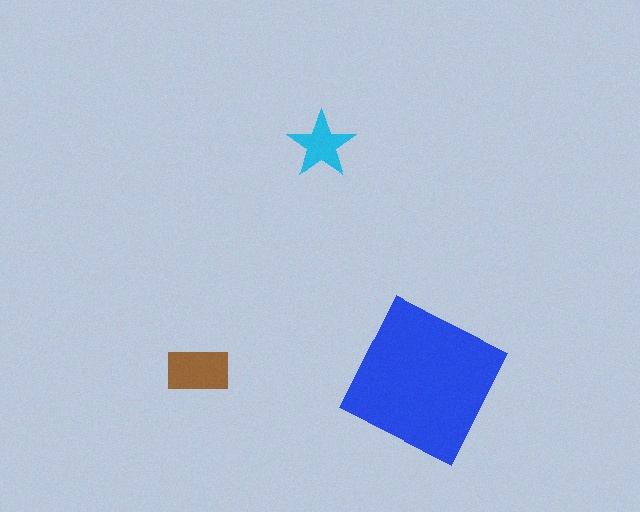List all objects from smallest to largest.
The cyan star, the brown rectangle, the blue square.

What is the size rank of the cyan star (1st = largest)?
3rd.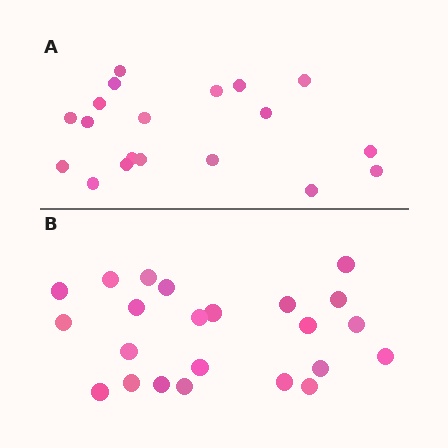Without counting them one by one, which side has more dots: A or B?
Region B (the bottom region) has more dots.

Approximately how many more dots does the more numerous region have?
Region B has about 4 more dots than region A.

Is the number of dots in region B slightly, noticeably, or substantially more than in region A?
Region B has only slightly more — the two regions are fairly close. The ratio is roughly 1.2 to 1.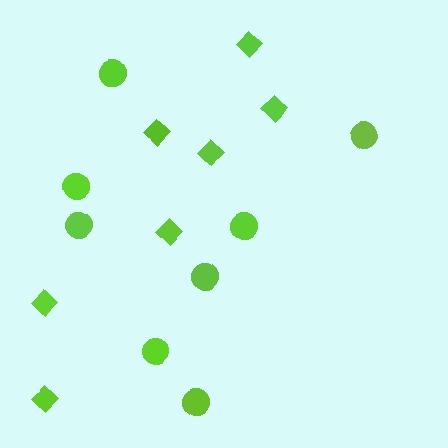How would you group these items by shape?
There are 2 groups: one group of circles (8) and one group of diamonds (7).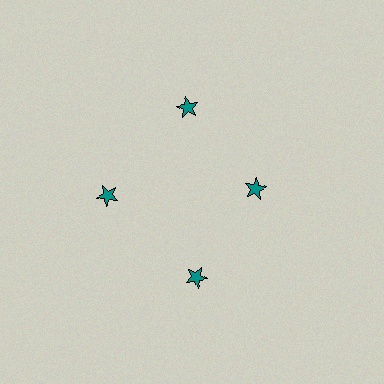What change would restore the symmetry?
The symmetry would be restored by moving it outward, back onto the ring so that all 4 stars sit at equal angles and equal distance from the center.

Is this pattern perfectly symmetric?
No. The 4 teal stars are arranged in a ring, but one element near the 3 o'clock position is pulled inward toward the center, breaking the 4-fold rotational symmetry.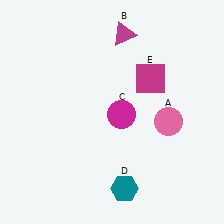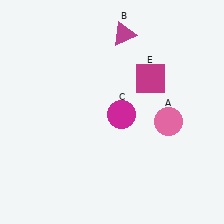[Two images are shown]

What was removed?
The teal hexagon (D) was removed in Image 2.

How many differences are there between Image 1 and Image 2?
There is 1 difference between the two images.